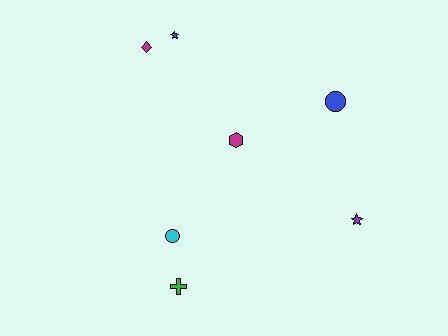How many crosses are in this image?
There is 1 cross.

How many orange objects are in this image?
There are no orange objects.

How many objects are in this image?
There are 7 objects.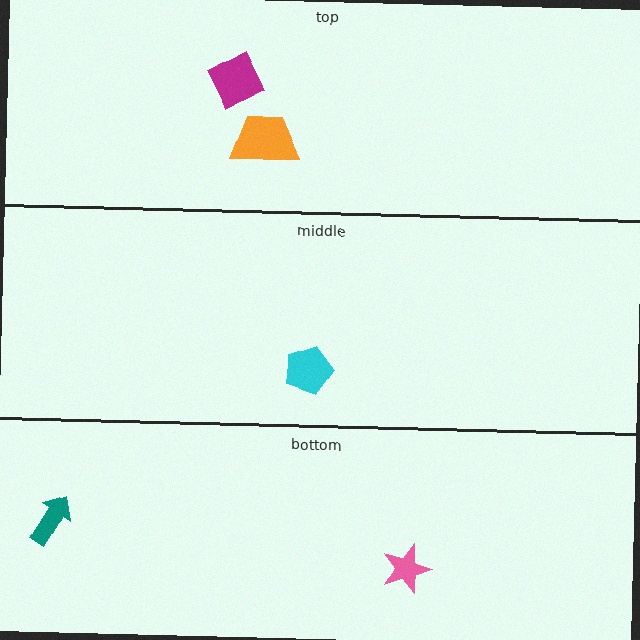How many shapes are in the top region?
2.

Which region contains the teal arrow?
The bottom region.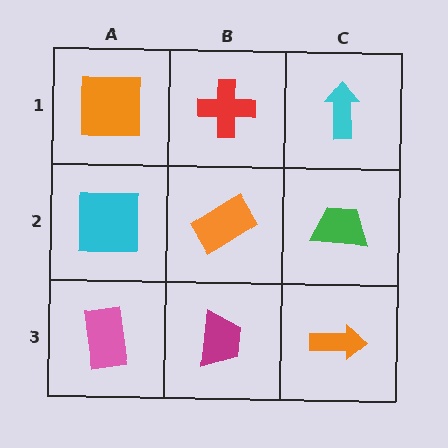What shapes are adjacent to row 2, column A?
An orange square (row 1, column A), a pink rectangle (row 3, column A), an orange rectangle (row 2, column B).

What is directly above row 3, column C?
A green trapezoid.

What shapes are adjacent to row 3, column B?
An orange rectangle (row 2, column B), a pink rectangle (row 3, column A), an orange arrow (row 3, column C).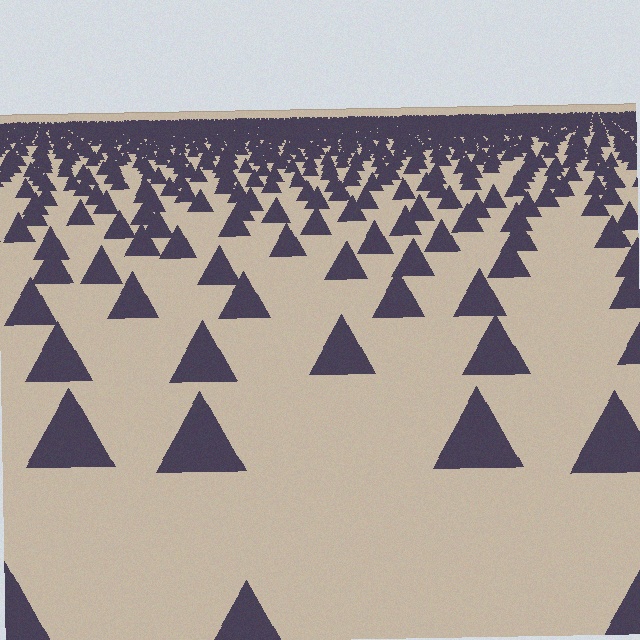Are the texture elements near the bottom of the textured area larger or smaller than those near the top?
Larger. Near the bottom, elements are closer to the viewer and appear at a bigger on-screen size.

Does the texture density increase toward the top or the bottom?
Density increases toward the top.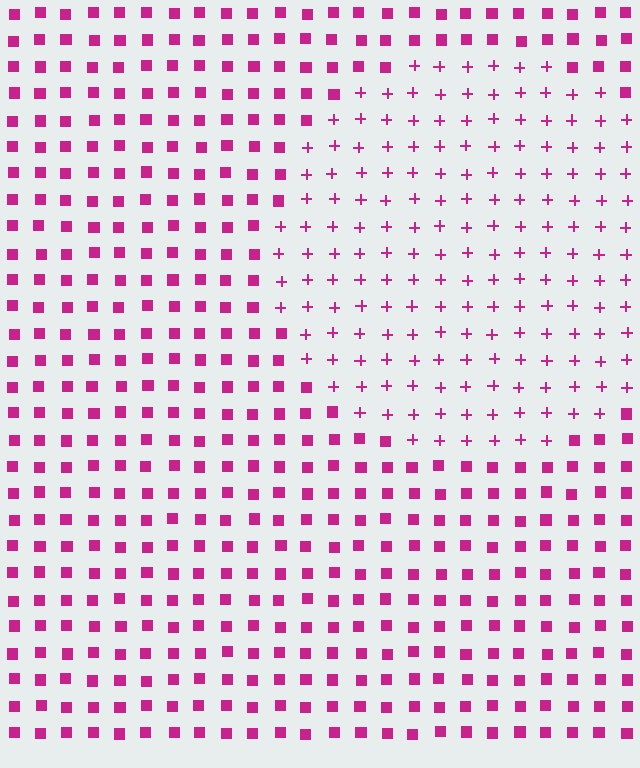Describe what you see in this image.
The image is filled with small magenta elements arranged in a uniform grid. A circle-shaped region contains plus signs, while the surrounding area contains squares. The boundary is defined purely by the change in element shape.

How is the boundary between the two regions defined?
The boundary is defined by a change in element shape: plus signs inside vs. squares outside. All elements share the same color and spacing.